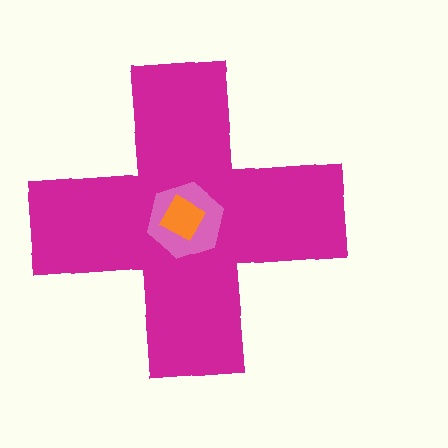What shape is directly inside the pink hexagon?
The orange square.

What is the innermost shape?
The orange square.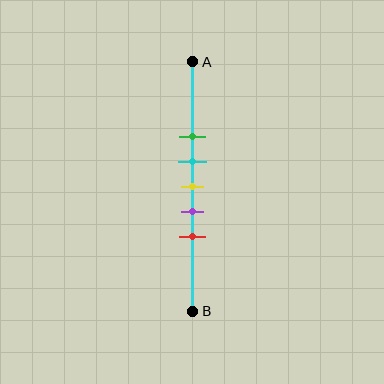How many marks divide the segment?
There are 5 marks dividing the segment.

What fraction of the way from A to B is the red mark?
The red mark is approximately 70% (0.7) of the way from A to B.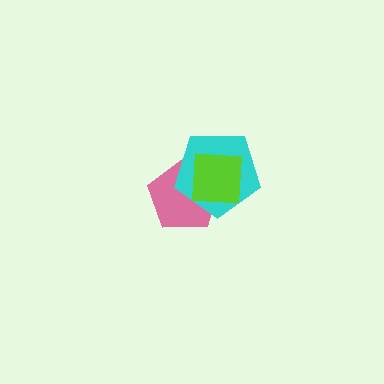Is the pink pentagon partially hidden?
Yes, it is partially covered by another shape.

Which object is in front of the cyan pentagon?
The lime square is in front of the cyan pentagon.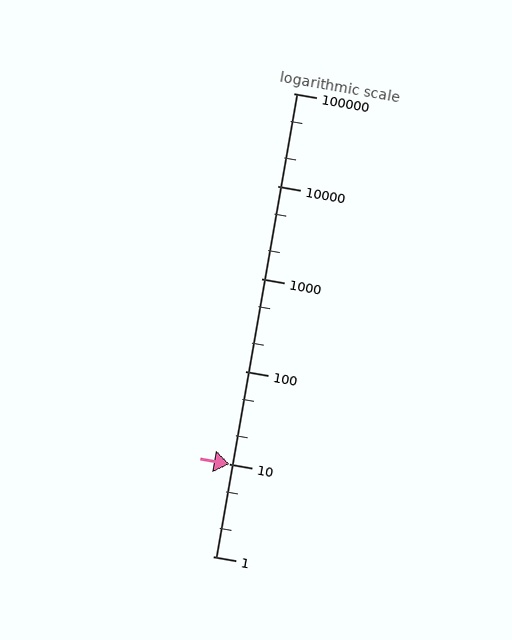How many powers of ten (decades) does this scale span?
The scale spans 5 decades, from 1 to 100000.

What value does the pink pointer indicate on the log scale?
The pointer indicates approximately 9.9.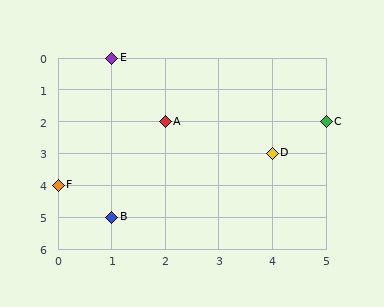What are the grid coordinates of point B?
Point B is at grid coordinates (1, 5).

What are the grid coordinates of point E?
Point E is at grid coordinates (1, 0).